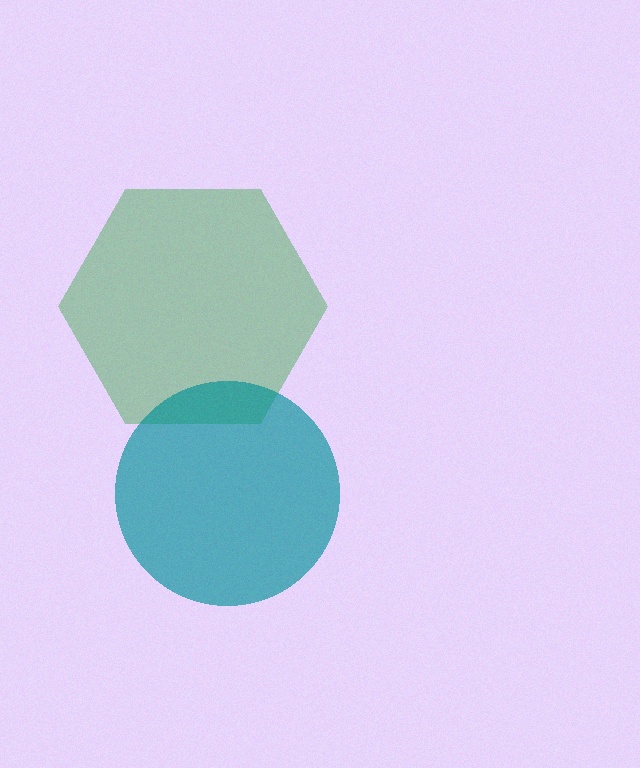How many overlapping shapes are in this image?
There are 2 overlapping shapes in the image.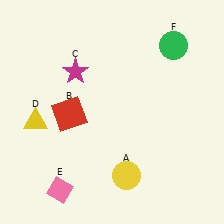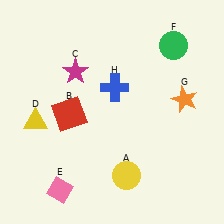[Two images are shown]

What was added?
An orange star (G), a blue cross (H) were added in Image 2.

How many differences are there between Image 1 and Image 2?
There are 2 differences between the two images.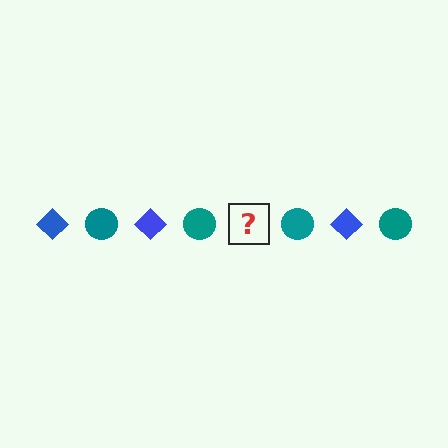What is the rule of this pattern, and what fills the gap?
The rule is that the pattern alternates between blue diamond and teal circle. The gap should be filled with a blue diamond.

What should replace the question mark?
The question mark should be replaced with a blue diamond.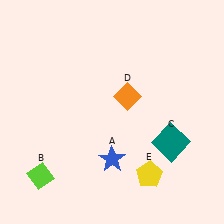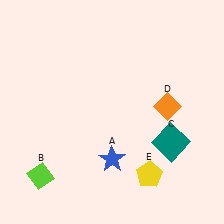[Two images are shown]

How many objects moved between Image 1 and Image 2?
1 object moved between the two images.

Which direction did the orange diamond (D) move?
The orange diamond (D) moved right.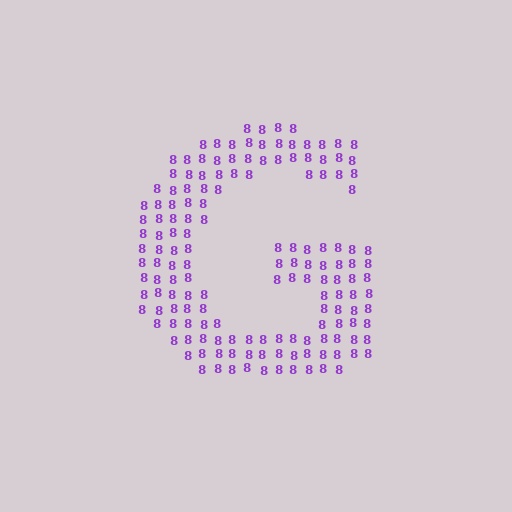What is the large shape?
The large shape is the letter G.